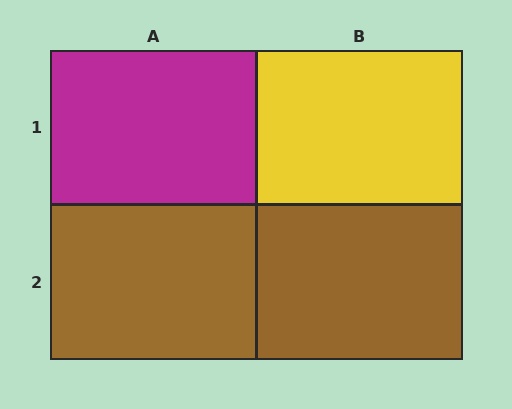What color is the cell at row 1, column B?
Yellow.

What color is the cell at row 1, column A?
Magenta.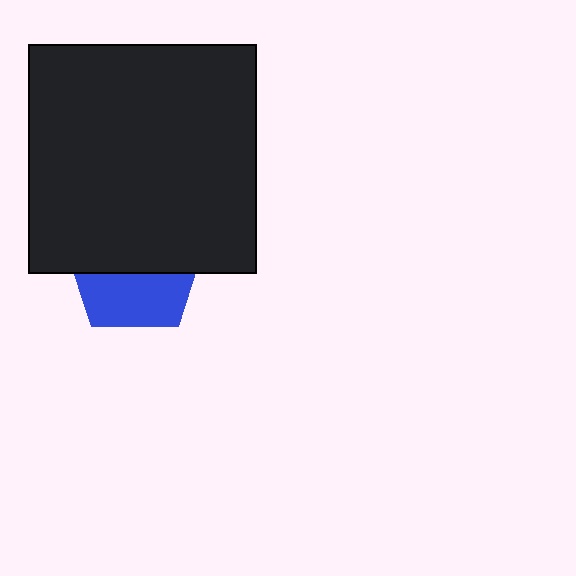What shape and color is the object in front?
The object in front is a black square.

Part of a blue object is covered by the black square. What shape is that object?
It is a pentagon.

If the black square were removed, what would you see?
You would see the complete blue pentagon.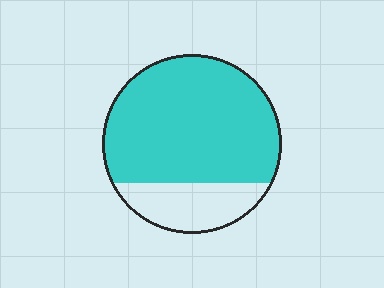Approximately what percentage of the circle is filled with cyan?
Approximately 75%.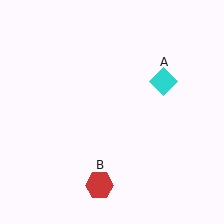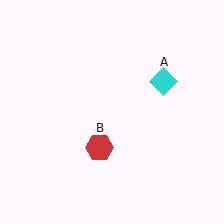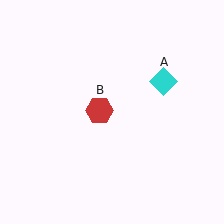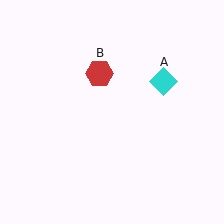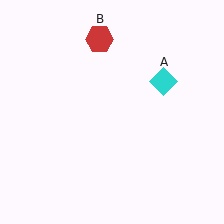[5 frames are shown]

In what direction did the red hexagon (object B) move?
The red hexagon (object B) moved up.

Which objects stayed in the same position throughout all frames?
Cyan diamond (object A) remained stationary.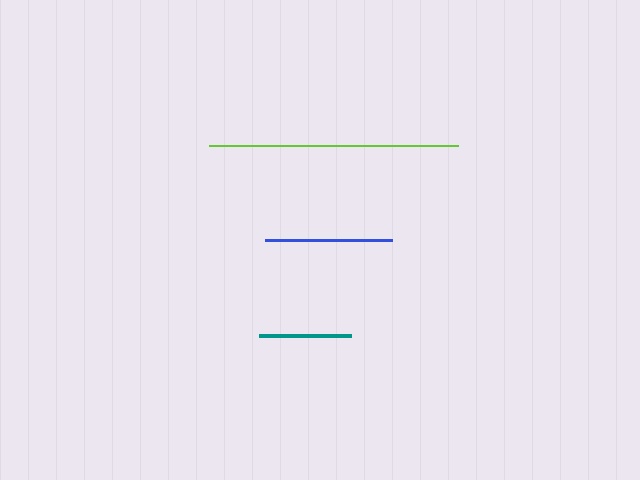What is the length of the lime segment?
The lime segment is approximately 249 pixels long.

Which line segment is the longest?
The lime line is the longest at approximately 249 pixels.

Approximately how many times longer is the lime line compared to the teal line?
The lime line is approximately 2.7 times the length of the teal line.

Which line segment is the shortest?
The teal line is the shortest at approximately 91 pixels.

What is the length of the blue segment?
The blue segment is approximately 127 pixels long.